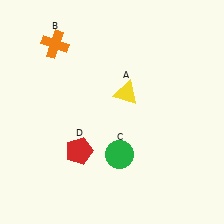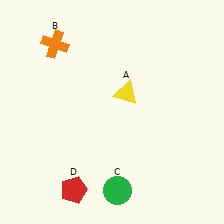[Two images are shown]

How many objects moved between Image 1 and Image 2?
2 objects moved between the two images.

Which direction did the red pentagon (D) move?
The red pentagon (D) moved down.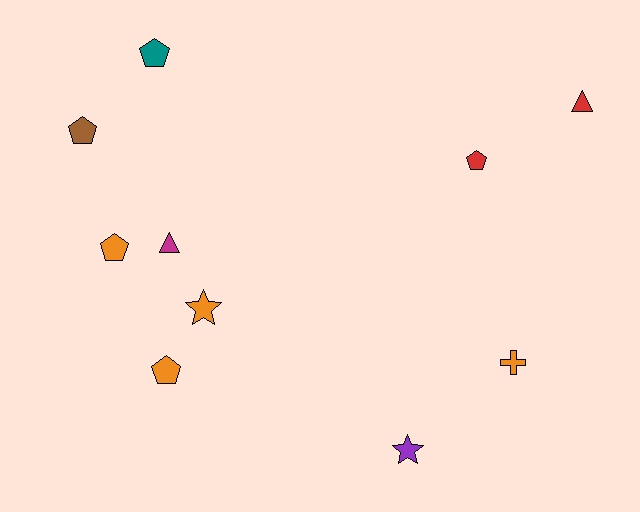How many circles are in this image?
There are no circles.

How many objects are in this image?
There are 10 objects.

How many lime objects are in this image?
There are no lime objects.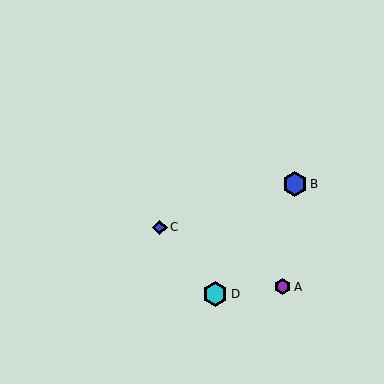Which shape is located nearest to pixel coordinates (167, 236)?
The blue diamond (labeled C) at (160, 227) is nearest to that location.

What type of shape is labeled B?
Shape B is a blue hexagon.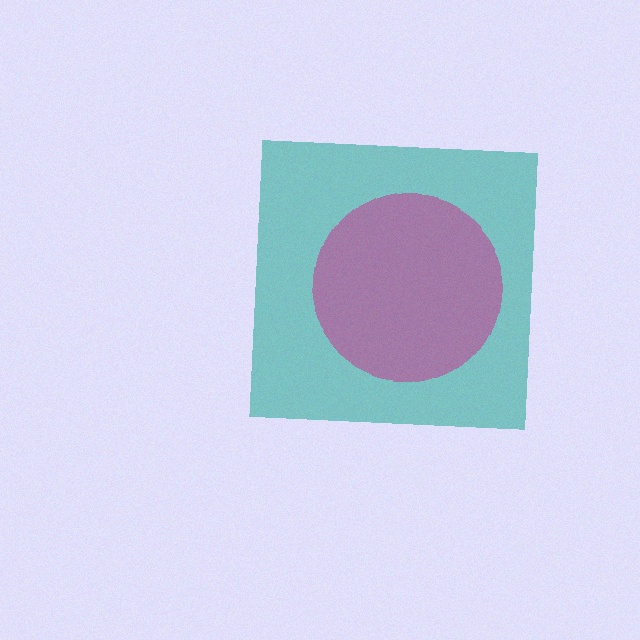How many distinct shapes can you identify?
There are 2 distinct shapes: a teal square, a magenta circle.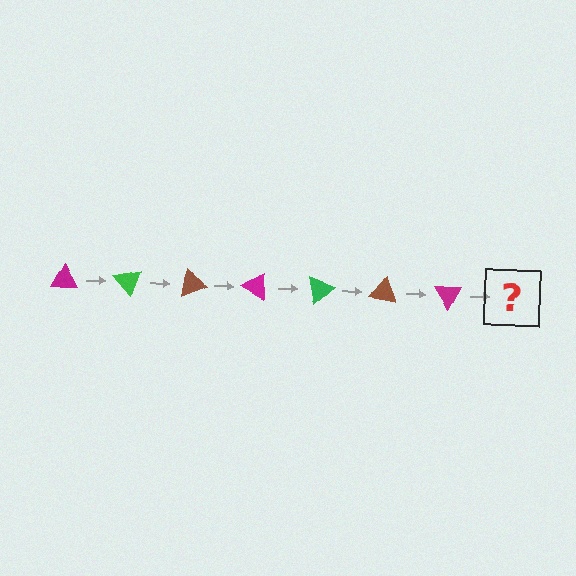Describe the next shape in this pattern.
It should be a green triangle, rotated 350 degrees from the start.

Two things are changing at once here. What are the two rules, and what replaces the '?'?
The two rules are that it rotates 50 degrees each step and the color cycles through magenta, green, and brown. The '?' should be a green triangle, rotated 350 degrees from the start.